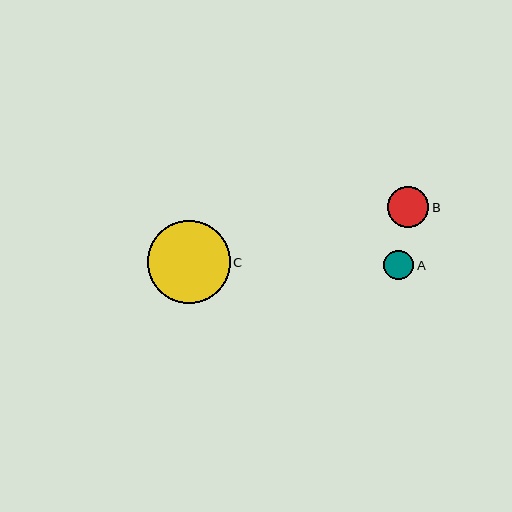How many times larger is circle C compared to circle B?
Circle C is approximately 2.0 times the size of circle B.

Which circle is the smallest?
Circle A is the smallest with a size of approximately 30 pixels.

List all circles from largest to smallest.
From largest to smallest: C, B, A.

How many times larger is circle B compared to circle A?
Circle B is approximately 1.4 times the size of circle A.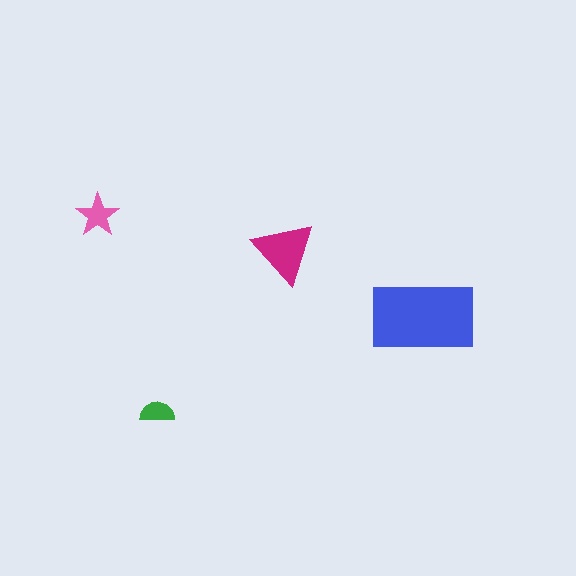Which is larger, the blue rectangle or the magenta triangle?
The blue rectangle.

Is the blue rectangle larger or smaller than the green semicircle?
Larger.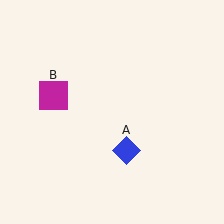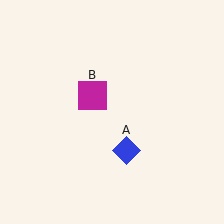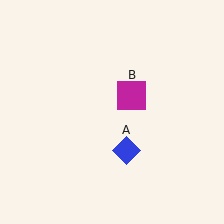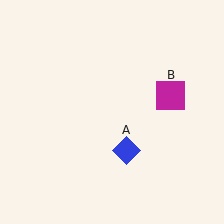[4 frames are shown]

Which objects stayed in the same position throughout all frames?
Blue diamond (object A) remained stationary.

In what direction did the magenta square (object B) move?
The magenta square (object B) moved right.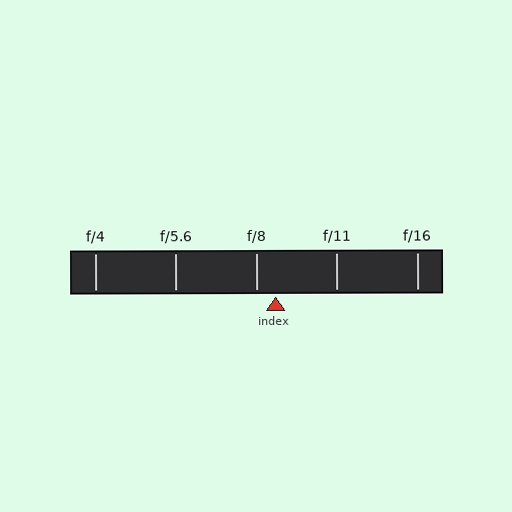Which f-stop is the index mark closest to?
The index mark is closest to f/8.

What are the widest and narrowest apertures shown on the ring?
The widest aperture shown is f/4 and the narrowest is f/16.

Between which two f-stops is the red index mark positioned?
The index mark is between f/8 and f/11.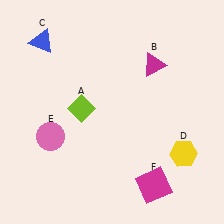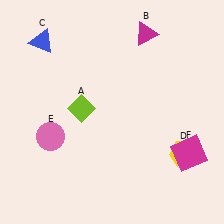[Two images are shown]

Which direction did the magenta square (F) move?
The magenta square (F) moved right.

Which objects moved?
The objects that moved are: the magenta triangle (B), the magenta square (F).